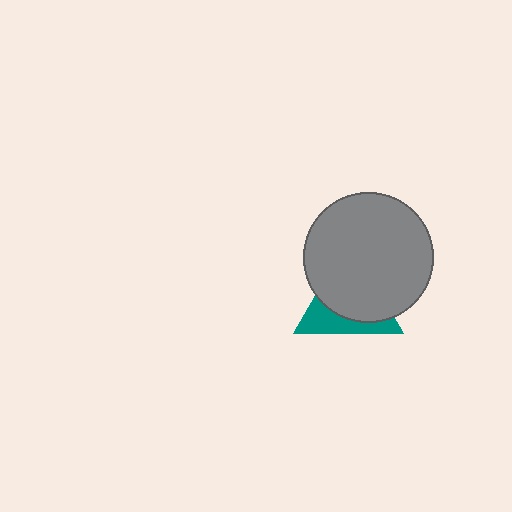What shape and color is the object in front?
The object in front is a gray circle.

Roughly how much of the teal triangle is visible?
A small part of it is visible (roughly 34%).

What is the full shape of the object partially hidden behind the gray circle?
The partially hidden object is a teal triangle.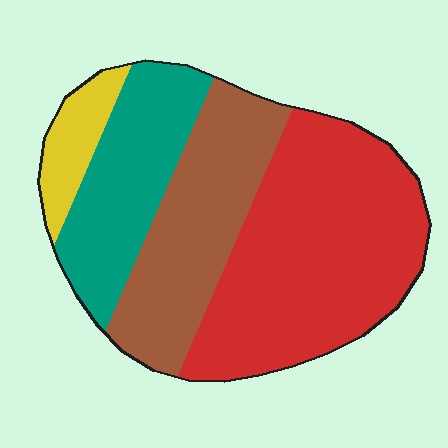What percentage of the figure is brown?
Brown takes up about one quarter (1/4) of the figure.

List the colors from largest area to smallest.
From largest to smallest: red, brown, teal, yellow.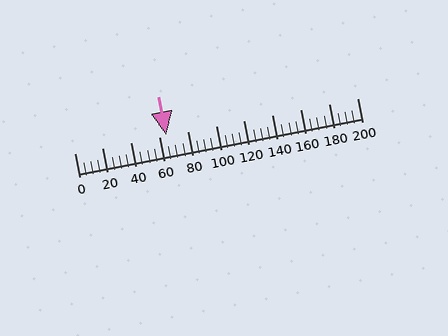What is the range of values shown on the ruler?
The ruler shows values from 0 to 200.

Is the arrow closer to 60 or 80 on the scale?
The arrow is closer to 60.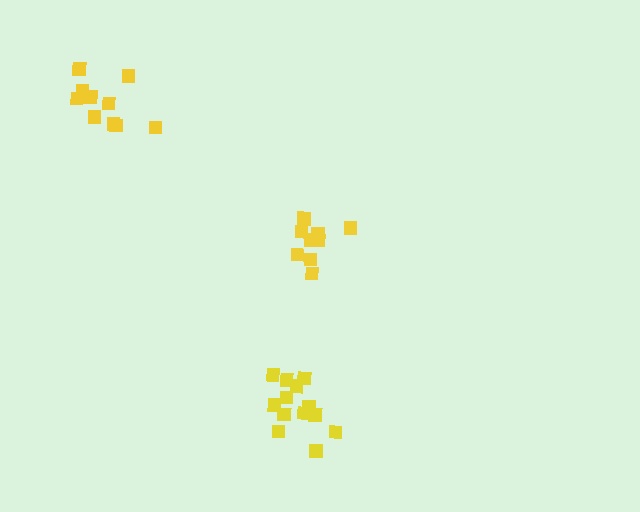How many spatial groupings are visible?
There are 3 spatial groupings.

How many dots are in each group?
Group 1: 9 dots, Group 2: 13 dots, Group 3: 10 dots (32 total).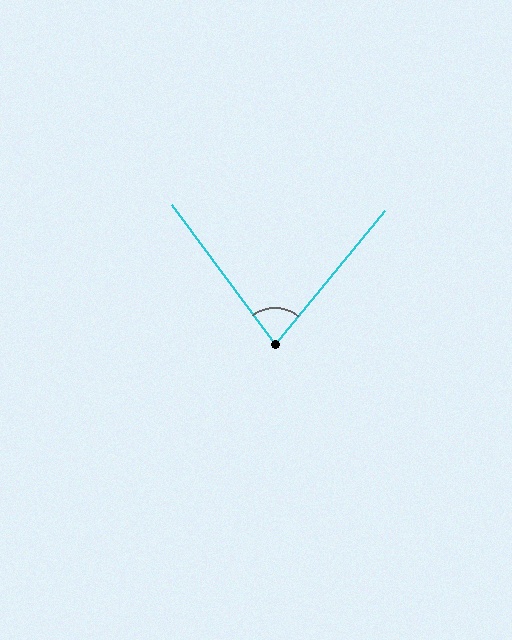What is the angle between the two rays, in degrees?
Approximately 76 degrees.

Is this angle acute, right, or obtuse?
It is acute.